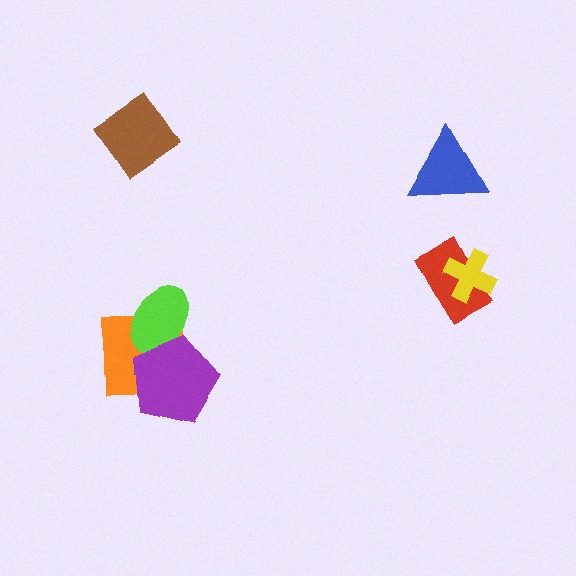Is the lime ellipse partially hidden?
Yes, it is partially covered by another shape.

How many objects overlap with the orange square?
2 objects overlap with the orange square.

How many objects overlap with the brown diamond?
0 objects overlap with the brown diamond.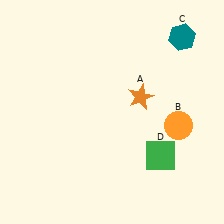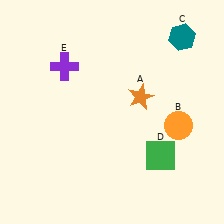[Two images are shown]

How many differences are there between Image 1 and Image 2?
There is 1 difference between the two images.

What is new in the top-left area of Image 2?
A purple cross (E) was added in the top-left area of Image 2.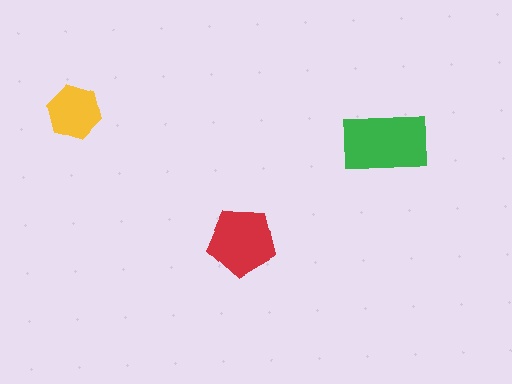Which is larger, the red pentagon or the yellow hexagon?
The red pentagon.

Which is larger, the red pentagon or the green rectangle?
The green rectangle.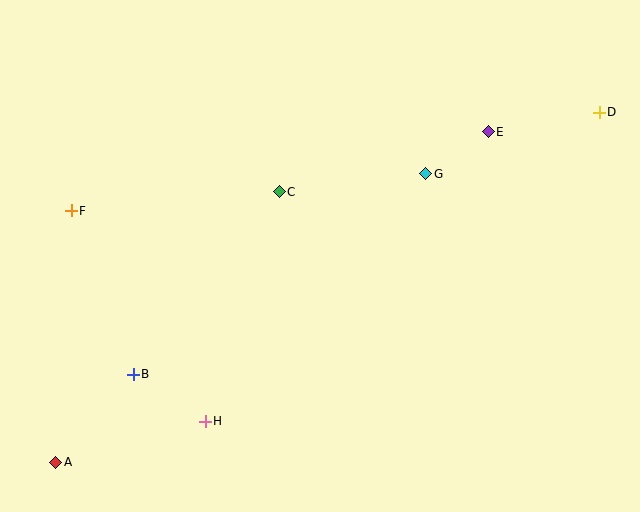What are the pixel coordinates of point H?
Point H is at (205, 421).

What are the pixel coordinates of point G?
Point G is at (426, 174).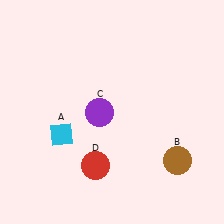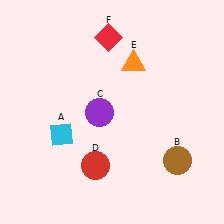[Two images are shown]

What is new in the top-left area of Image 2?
A red diamond (F) was added in the top-left area of Image 2.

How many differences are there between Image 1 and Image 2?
There are 2 differences between the two images.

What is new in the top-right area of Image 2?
An orange triangle (E) was added in the top-right area of Image 2.